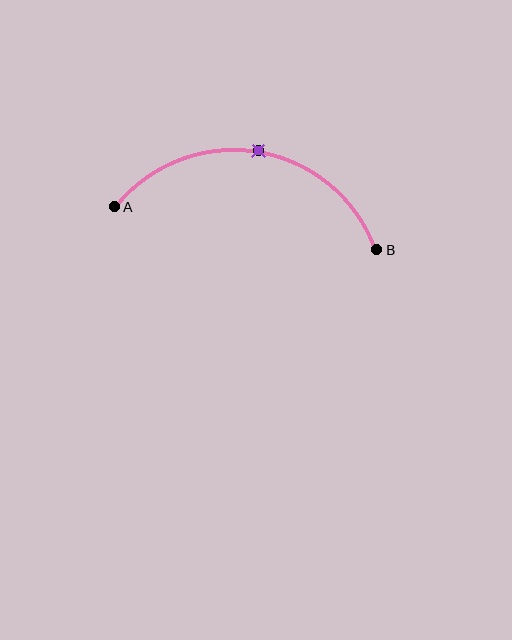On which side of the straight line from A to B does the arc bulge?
The arc bulges above the straight line connecting A and B.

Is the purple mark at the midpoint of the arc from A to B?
Yes. The purple mark lies on the arc at equal arc-length from both A and B — it is the arc midpoint.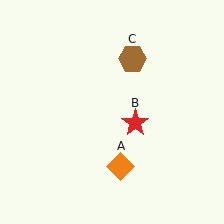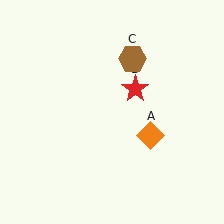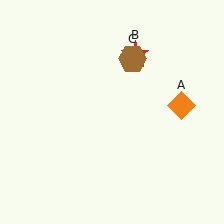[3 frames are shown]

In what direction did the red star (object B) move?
The red star (object B) moved up.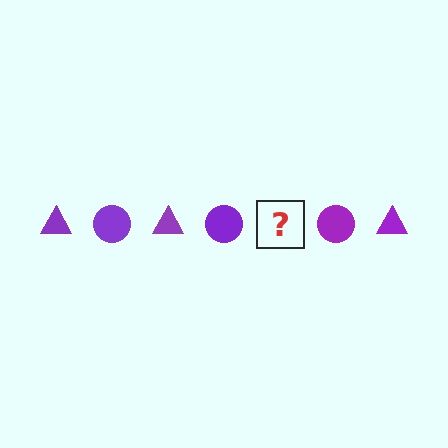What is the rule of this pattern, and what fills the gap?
The rule is that the pattern cycles through triangle, circle shapes in purple. The gap should be filled with a purple triangle.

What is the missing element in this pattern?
The missing element is a purple triangle.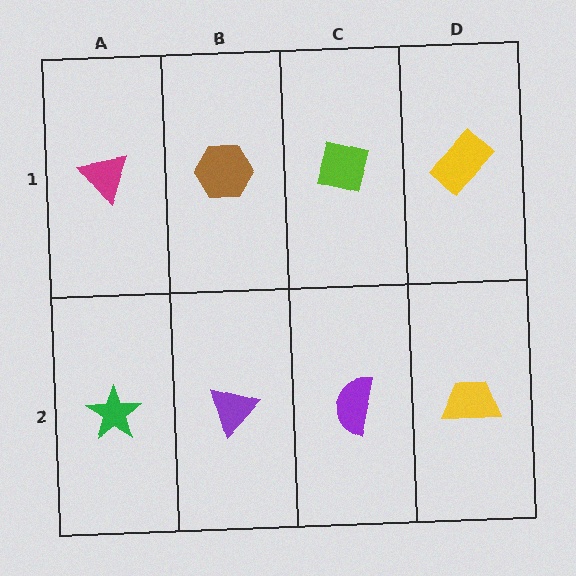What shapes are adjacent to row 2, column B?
A brown hexagon (row 1, column B), a green star (row 2, column A), a purple semicircle (row 2, column C).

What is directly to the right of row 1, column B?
A lime square.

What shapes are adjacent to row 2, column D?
A yellow rectangle (row 1, column D), a purple semicircle (row 2, column C).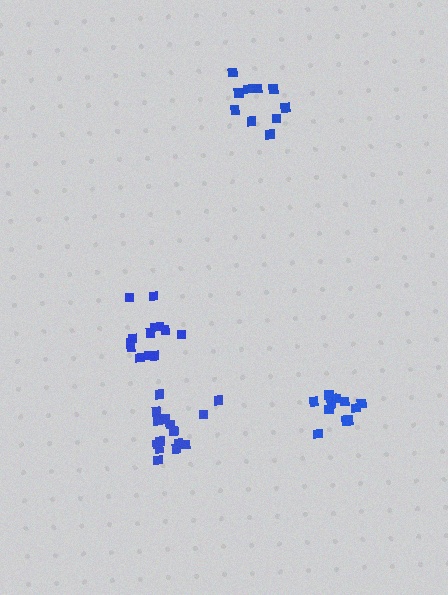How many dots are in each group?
Group 1: 13 dots, Group 2: 15 dots, Group 3: 12 dots, Group 4: 10 dots (50 total).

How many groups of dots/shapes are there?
There are 4 groups.